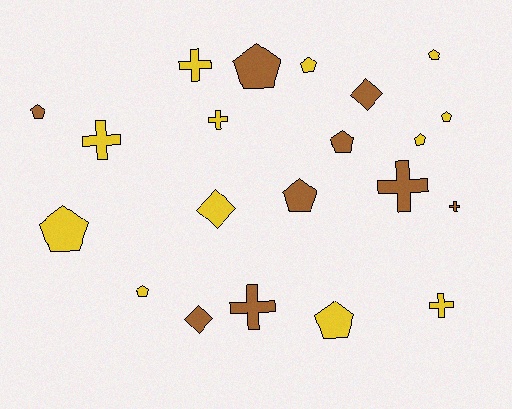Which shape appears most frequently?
Pentagon, with 11 objects.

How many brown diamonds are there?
There are 2 brown diamonds.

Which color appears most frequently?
Yellow, with 12 objects.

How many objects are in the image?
There are 21 objects.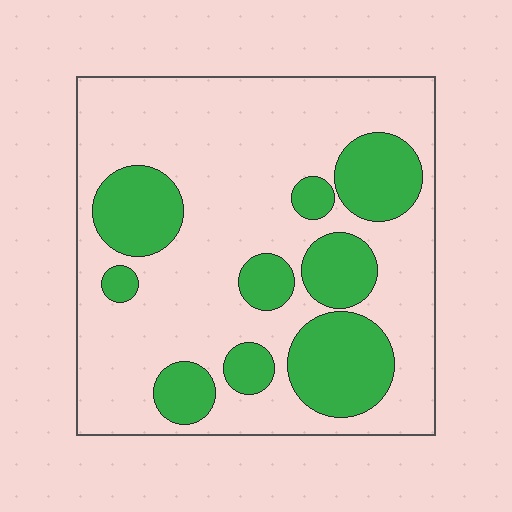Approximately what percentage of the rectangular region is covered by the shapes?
Approximately 30%.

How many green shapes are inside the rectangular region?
9.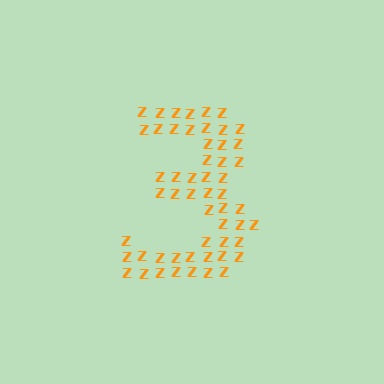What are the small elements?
The small elements are letter Z's.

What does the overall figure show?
The overall figure shows the digit 3.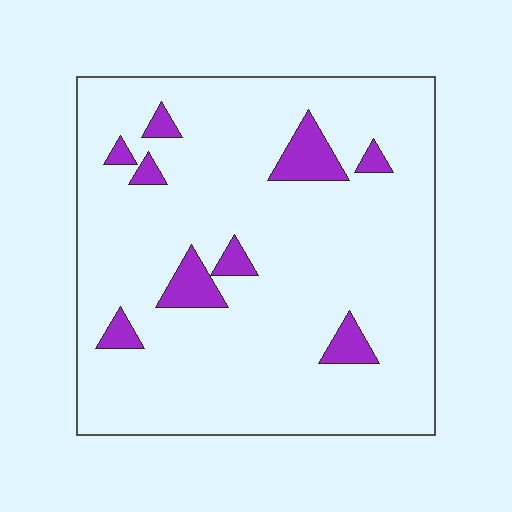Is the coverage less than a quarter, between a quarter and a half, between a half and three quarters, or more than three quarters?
Less than a quarter.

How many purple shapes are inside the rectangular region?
9.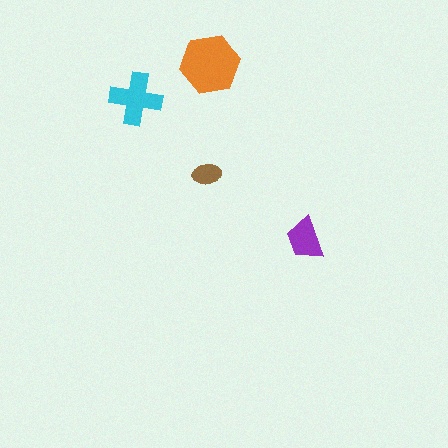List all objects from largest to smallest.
The orange hexagon, the cyan cross, the purple trapezoid, the brown ellipse.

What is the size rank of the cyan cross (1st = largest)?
2nd.